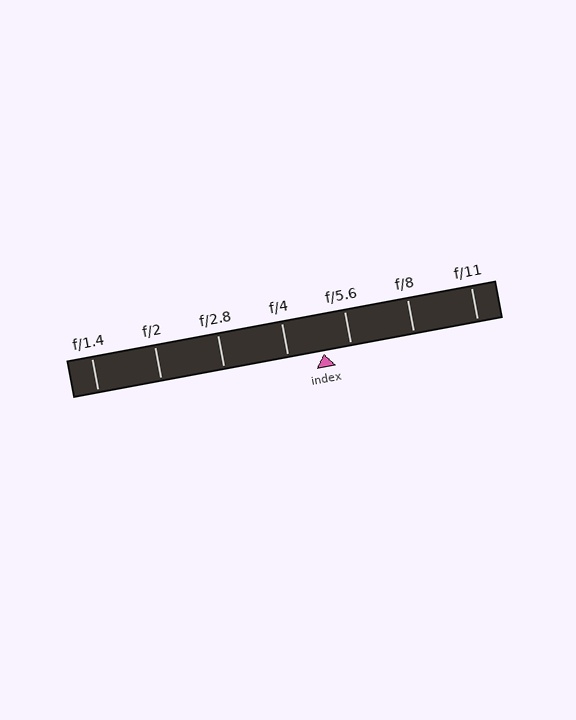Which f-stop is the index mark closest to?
The index mark is closest to f/5.6.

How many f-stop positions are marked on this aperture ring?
There are 7 f-stop positions marked.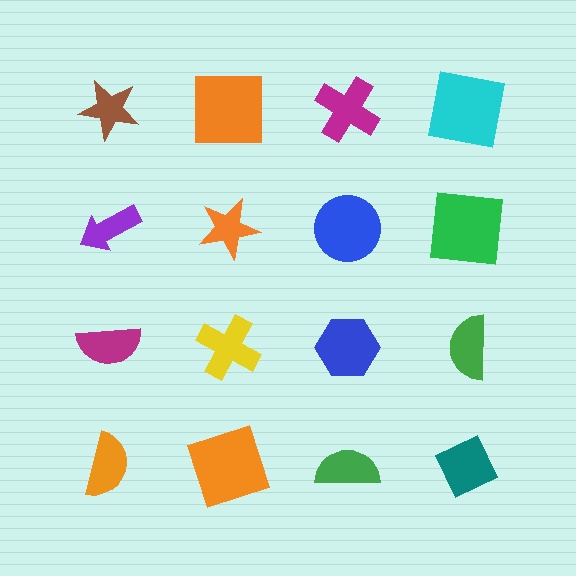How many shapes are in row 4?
4 shapes.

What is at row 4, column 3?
A green semicircle.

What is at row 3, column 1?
A magenta semicircle.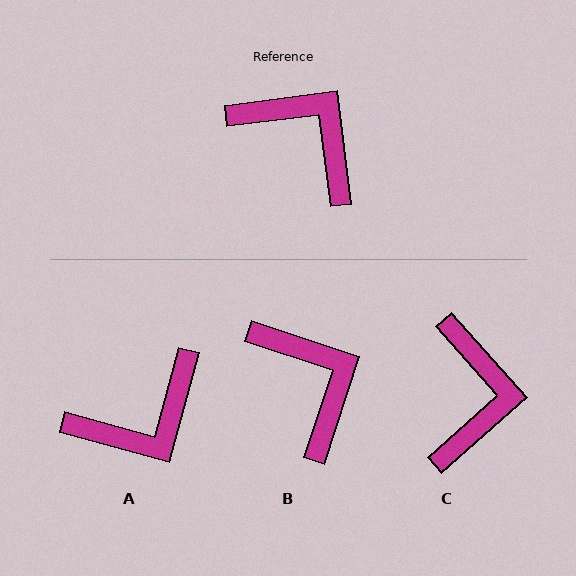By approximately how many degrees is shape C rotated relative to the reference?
Approximately 56 degrees clockwise.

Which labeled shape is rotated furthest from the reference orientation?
A, about 113 degrees away.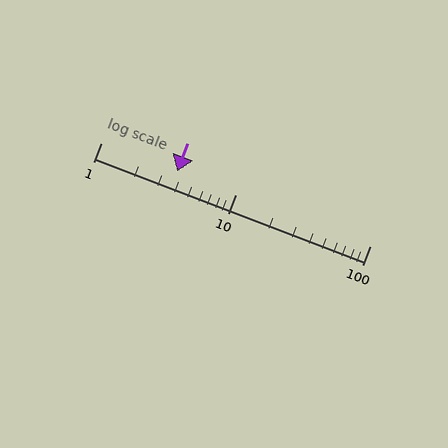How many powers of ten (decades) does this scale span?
The scale spans 2 decades, from 1 to 100.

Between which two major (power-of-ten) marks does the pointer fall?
The pointer is between 1 and 10.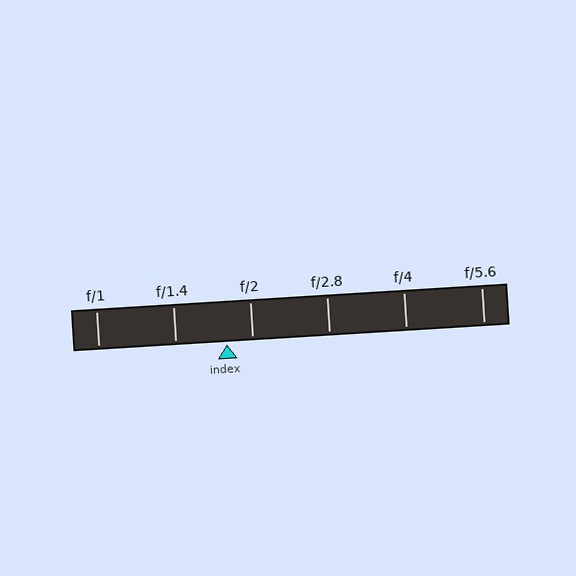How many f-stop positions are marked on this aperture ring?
There are 6 f-stop positions marked.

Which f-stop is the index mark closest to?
The index mark is closest to f/2.